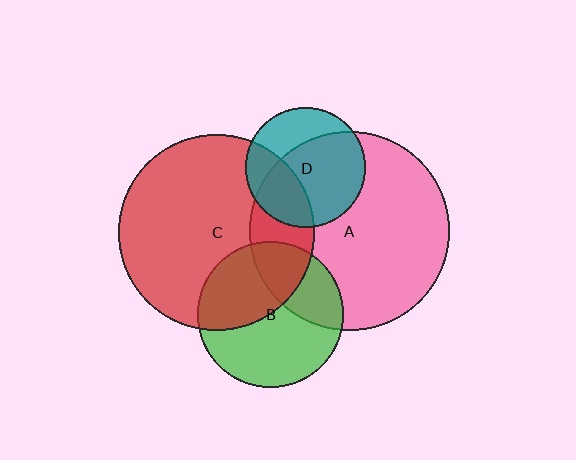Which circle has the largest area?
Circle A (pink).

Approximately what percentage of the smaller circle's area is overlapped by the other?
Approximately 20%.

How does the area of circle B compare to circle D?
Approximately 1.5 times.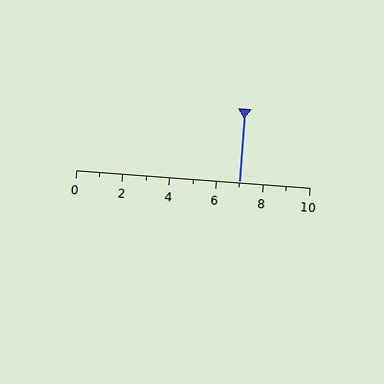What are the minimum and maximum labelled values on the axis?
The axis runs from 0 to 10.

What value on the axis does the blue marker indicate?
The marker indicates approximately 7.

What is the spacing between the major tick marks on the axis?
The major ticks are spaced 2 apart.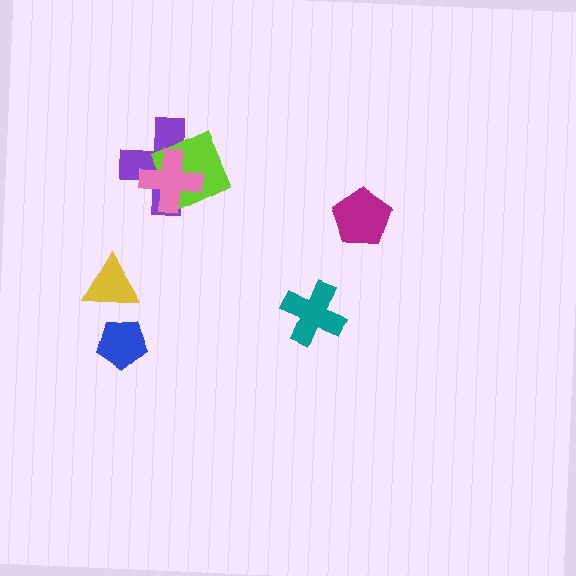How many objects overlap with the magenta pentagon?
0 objects overlap with the magenta pentagon.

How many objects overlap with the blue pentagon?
0 objects overlap with the blue pentagon.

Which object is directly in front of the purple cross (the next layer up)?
The lime diamond is directly in front of the purple cross.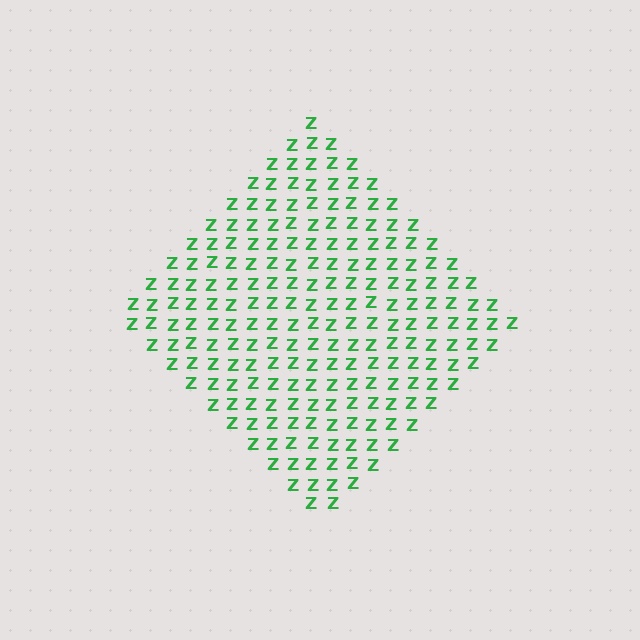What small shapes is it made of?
It is made of small letter Z's.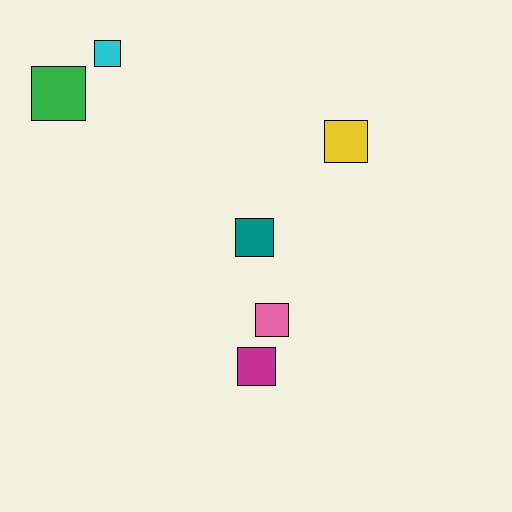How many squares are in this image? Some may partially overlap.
There are 6 squares.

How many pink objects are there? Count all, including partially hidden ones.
There is 1 pink object.